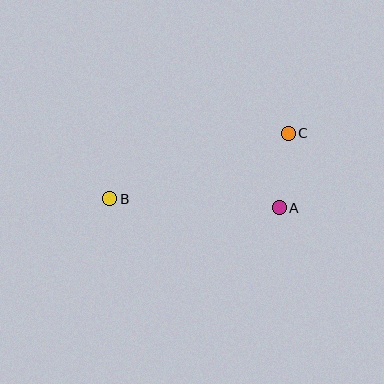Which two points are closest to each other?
Points A and C are closest to each other.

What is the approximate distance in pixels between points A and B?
The distance between A and B is approximately 170 pixels.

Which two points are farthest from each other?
Points B and C are farthest from each other.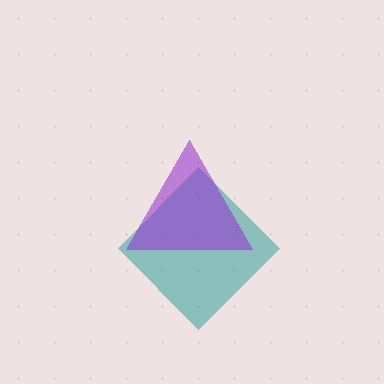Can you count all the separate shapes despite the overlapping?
Yes, there are 2 separate shapes.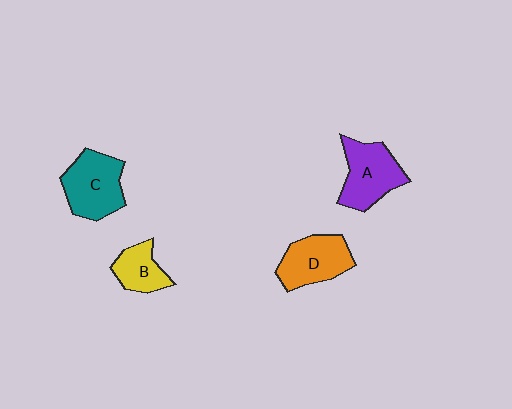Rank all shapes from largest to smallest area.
From largest to smallest: C (teal), A (purple), D (orange), B (yellow).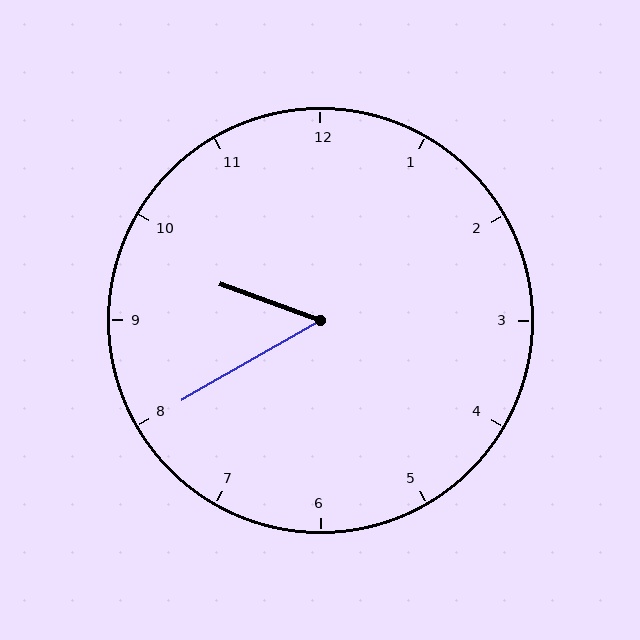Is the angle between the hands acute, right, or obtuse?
It is acute.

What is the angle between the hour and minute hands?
Approximately 50 degrees.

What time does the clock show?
9:40.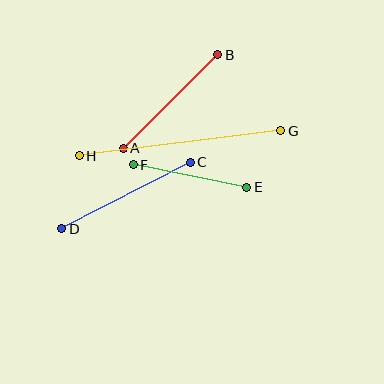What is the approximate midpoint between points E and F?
The midpoint is at approximately (190, 176) pixels.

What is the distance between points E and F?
The distance is approximately 116 pixels.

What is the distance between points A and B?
The distance is approximately 133 pixels.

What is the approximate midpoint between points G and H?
The midpoint is at approximately (180, 143) pixels.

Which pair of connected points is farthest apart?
Points G and H are farthest apart.